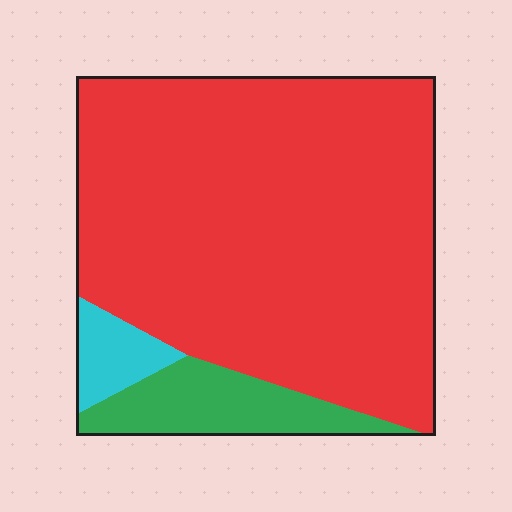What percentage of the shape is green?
Green covers about 10% of the shape.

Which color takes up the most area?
Red, at roughly 85%.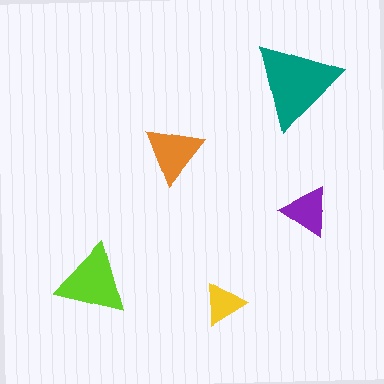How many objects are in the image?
There are 5 objects in the image.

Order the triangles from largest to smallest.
the teal one, the lime one, the orange one, the purple one, the yellow one.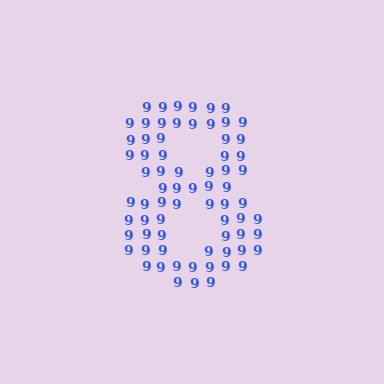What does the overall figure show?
The overall figure shows the digit 8.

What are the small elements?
The small elements are digit 9's.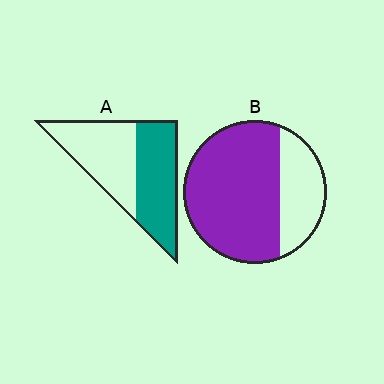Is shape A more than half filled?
Roughly half.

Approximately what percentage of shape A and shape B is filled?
A is approximately 50% and B is approximately 70%.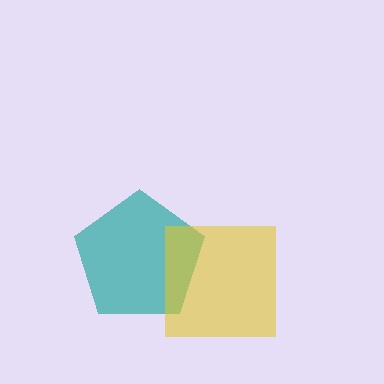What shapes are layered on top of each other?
The layered shapes are: a teal pentagon, a yellow square.